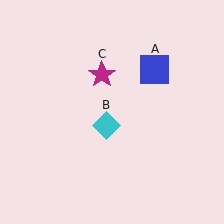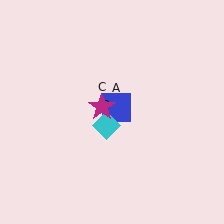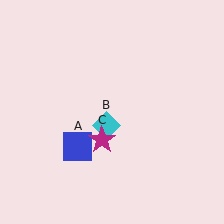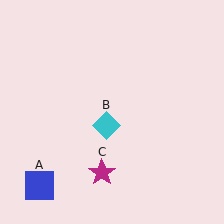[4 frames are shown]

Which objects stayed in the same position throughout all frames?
Cyan diamond (object B) remained stationary.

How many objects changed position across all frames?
2 objects changed position: blue square (object A), magenta star (object C).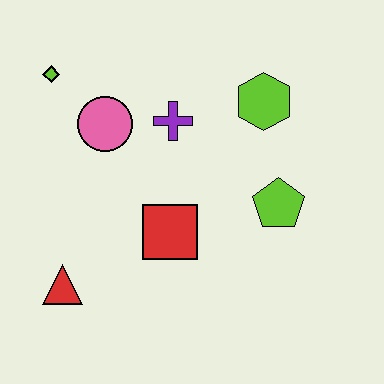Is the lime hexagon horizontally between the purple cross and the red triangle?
No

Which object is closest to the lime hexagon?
The purple cross is closest to the lime hexagon.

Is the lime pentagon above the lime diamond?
No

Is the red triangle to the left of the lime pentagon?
Yes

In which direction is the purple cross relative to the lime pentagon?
The purple cross is to the left of the lime pentagon.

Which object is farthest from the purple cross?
The red triangle is farthest from the purple cross.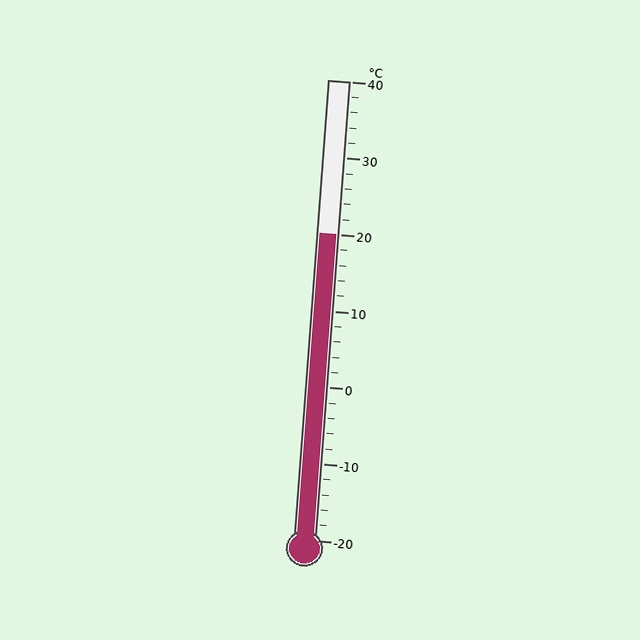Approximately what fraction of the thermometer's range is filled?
The thermometer is filled to approximately 65% of its range.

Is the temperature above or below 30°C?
The temperature is below 30°C.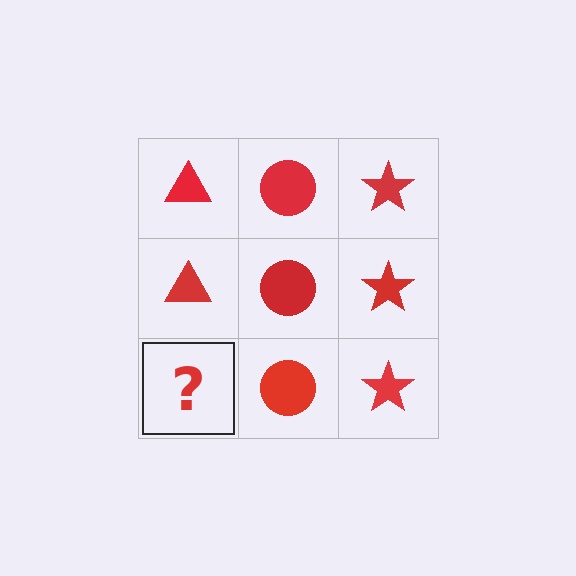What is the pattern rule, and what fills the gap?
The rule is that each column has a consistent shape. The gap should be filled with a red triangle.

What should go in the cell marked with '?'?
The missing cell should contain a red triangle.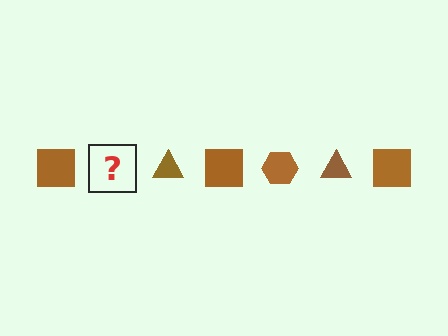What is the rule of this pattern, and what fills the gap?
The rule is that the pattern cycles through square, hexagon, triangle shapes in brown. The gap should be filled with a brown hexagon.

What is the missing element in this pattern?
The missing element is a brown hexagon.